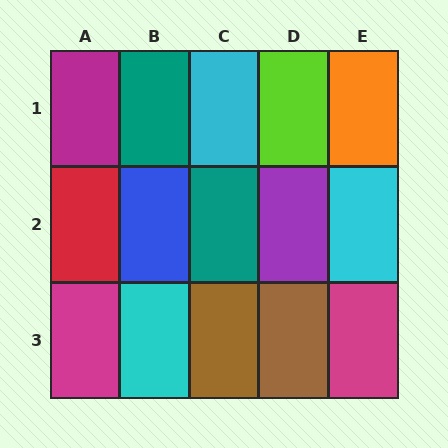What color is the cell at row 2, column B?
Blue.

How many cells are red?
1 cell is red.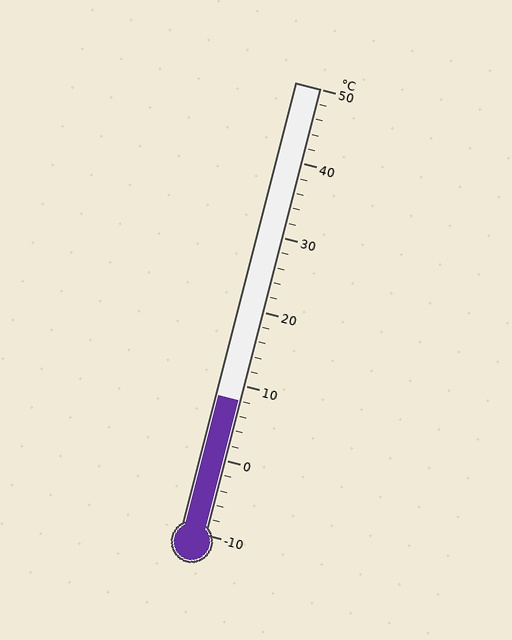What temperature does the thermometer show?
The thermometer shows approximately 8°C.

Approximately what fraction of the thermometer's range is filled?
The thermometer is filled to approximately 30% of its range.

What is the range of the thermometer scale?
The thermometer scale ranges from -10°C to 50°C.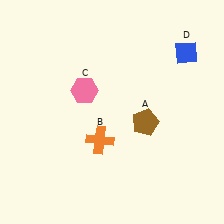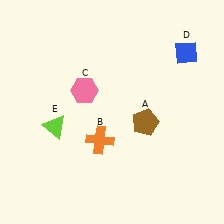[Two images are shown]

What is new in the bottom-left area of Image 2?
A lime triangle (E) was added in the bottom-left area of Image 2.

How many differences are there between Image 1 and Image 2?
There is 1 difference between the two images.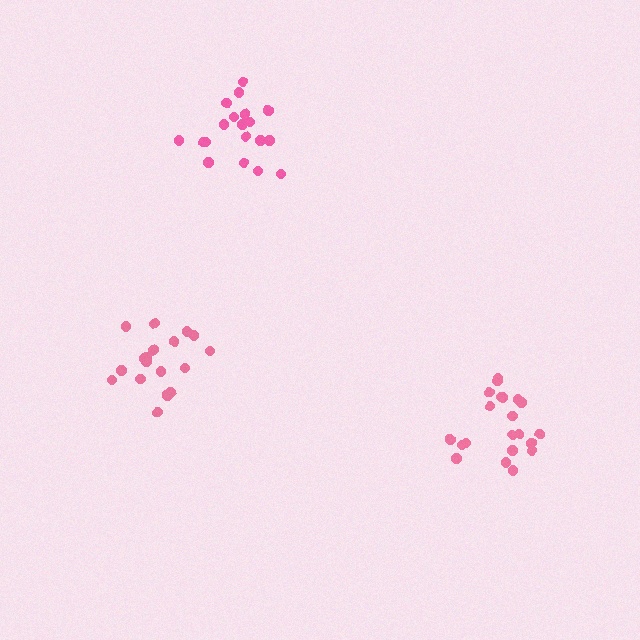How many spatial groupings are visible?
There are 3 spatial groupings.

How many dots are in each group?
Group 1: 19 dots, Group 2: 21 dots, Group 3: 18 dots (58 total).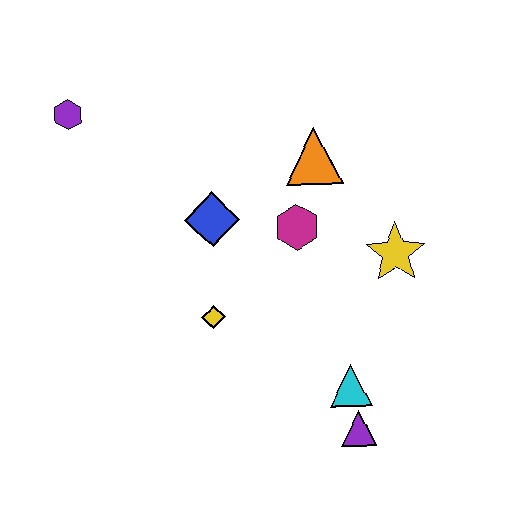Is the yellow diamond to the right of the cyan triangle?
No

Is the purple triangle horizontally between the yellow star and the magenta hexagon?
Yes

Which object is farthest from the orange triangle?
The purple triangle is farthest from the orange triangle.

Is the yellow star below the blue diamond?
Yes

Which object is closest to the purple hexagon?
The blue diamond is closest to the purple hexagon.